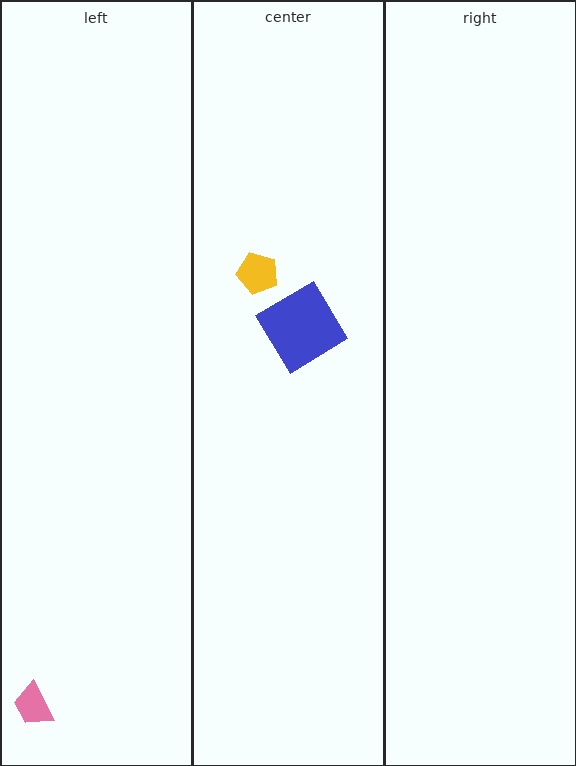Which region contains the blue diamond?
The center region.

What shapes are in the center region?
The blue diamond, the yellow pentagon.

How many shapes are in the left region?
1.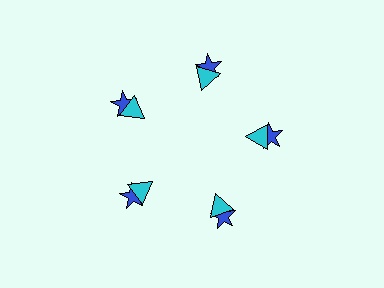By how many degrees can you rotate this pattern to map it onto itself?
The pattern maps onto itself every 72 degrees of rotation.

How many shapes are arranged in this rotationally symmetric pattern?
There are 10 shapes, arranged in 5 groups of 2.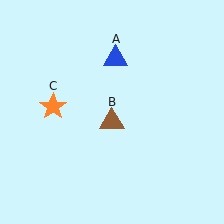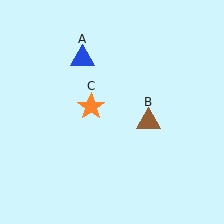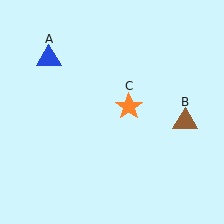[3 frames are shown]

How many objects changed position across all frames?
3 objects changed position: blue triangle (object A), brown triangle (object B), orange star (object C).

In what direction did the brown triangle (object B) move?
The brown triangle (object B) moved right.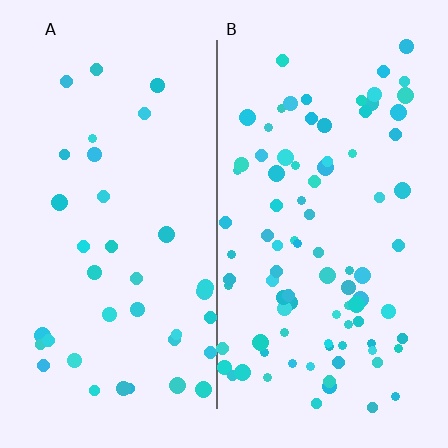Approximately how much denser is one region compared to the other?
Approximately 2.5× — region B over region A.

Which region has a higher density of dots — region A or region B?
B (the right).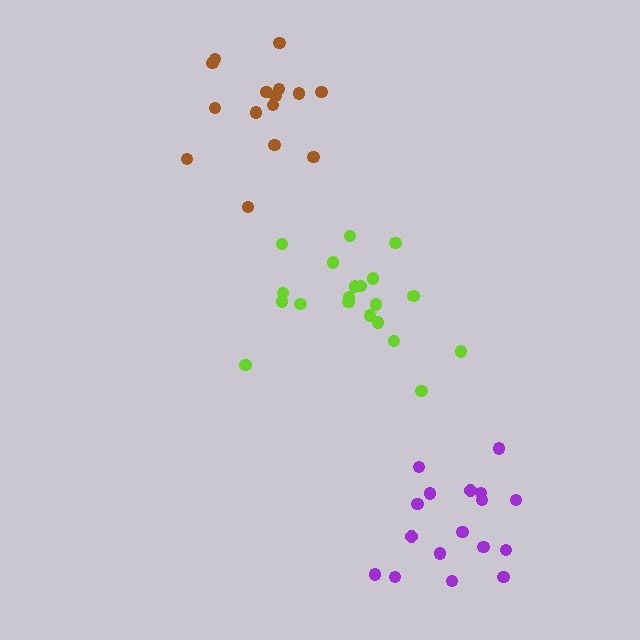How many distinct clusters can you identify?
There are 3 distinct clusters.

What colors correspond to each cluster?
The clusters are colored: brown, purple, lime.